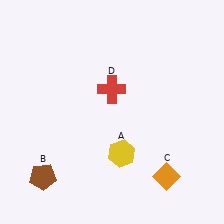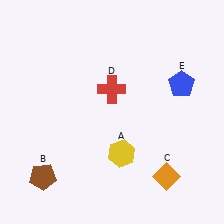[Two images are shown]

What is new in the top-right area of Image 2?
A blue pentagon (E) was added in the top-right area of Image 2.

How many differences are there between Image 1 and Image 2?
There is 1 difference between the two images.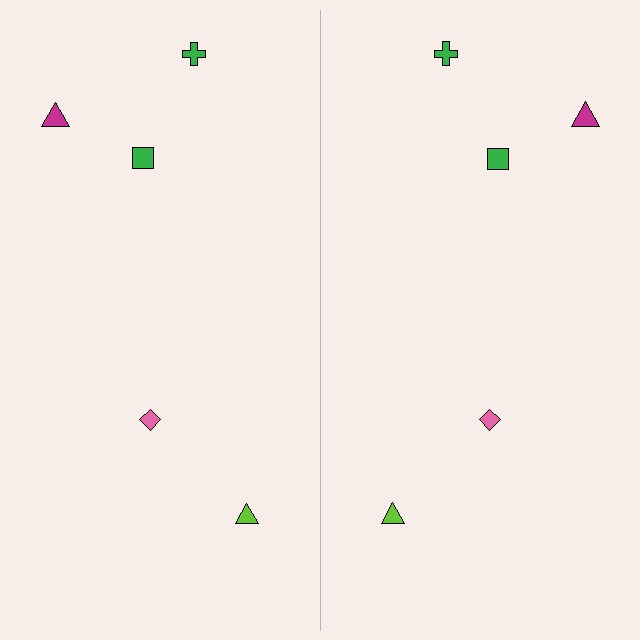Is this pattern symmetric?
Yes, this pattern has bilateral (reflection) symmetry.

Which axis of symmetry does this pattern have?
The pattern has a vertical axis of symmetry running through the center of the image.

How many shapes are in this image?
There are 10 shapes in this image.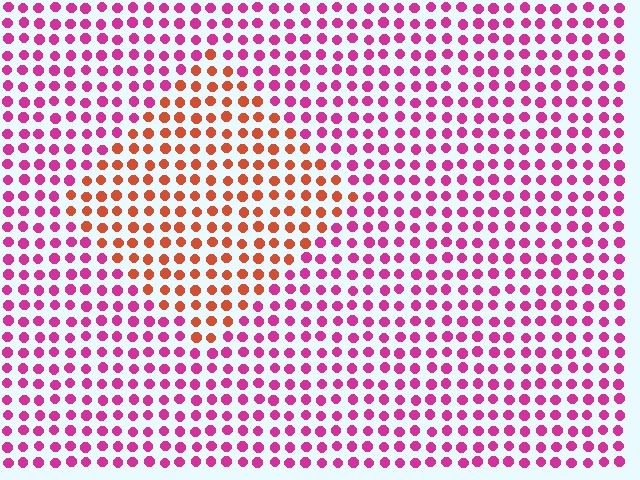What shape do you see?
I see a diamond.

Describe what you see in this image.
The image is filled with small magenta elements in a uniform arrangement. A diamond-shaped region is visible where the elements are tinted to a slightly different hue, forming a subtle color boundary.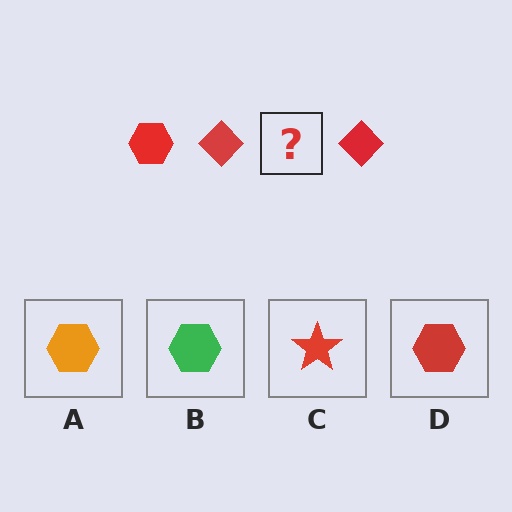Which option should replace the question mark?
Option D.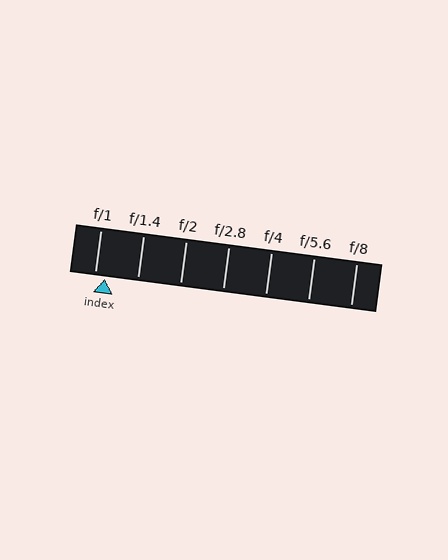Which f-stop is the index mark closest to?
The index mark is closest to f/1.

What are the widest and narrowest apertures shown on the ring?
The widest aperture shown is f/1 and the narrowest is f/8.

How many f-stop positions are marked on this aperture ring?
There are 7 f-stop positions marked.